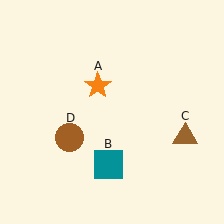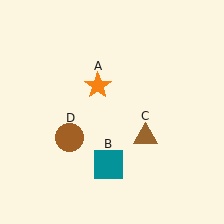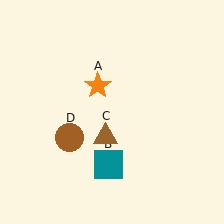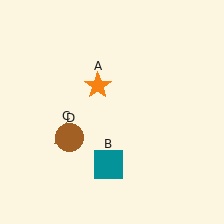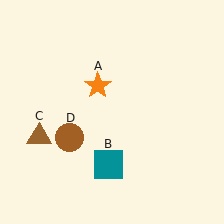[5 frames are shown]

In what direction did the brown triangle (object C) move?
The brown triangle (object C) moved left.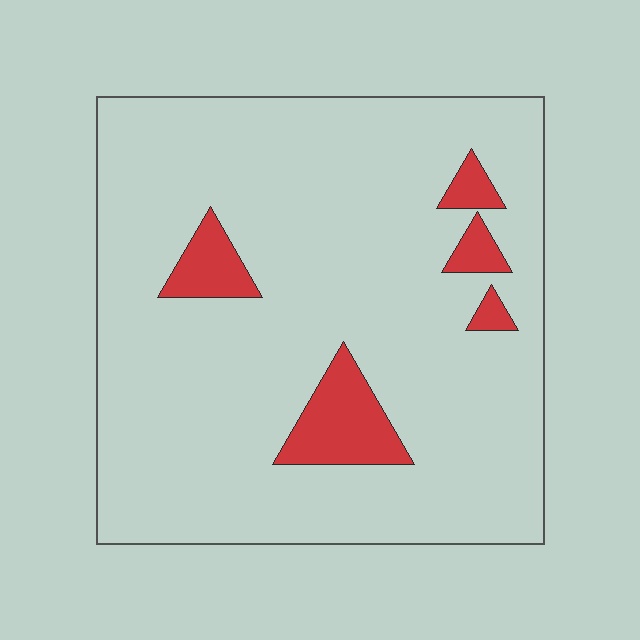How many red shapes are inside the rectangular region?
5.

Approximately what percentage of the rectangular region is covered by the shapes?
Approximately 10%.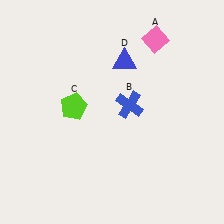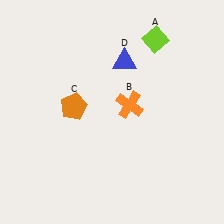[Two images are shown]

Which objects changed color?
A changed from pink to lime. B changed from blue to orange. C changed from lime to orange.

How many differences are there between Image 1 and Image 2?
There are 3 differences between the two images.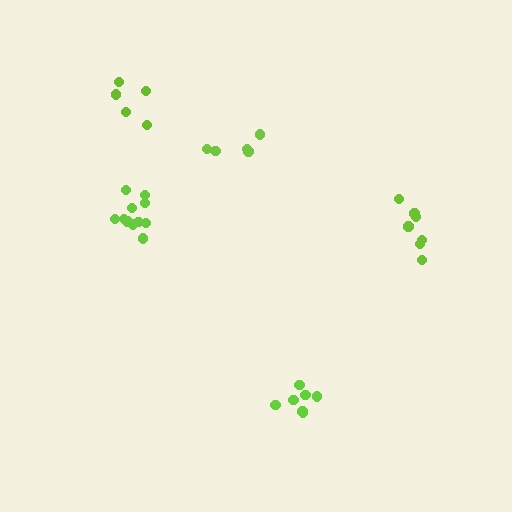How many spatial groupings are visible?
There are 5 spatial groupings.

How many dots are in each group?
Group 1: 7 dots, Group 2: 7 dots, Group 3: 11 dots, Group 4: 5 dots, Group 5: 5 dots (35 total).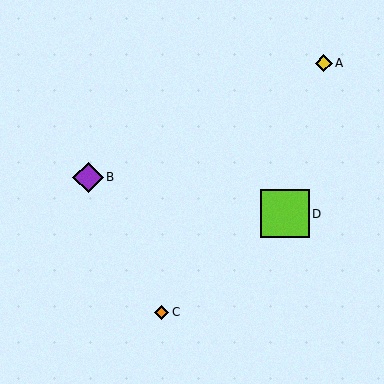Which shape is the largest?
The lime square (labeled D) is the largest.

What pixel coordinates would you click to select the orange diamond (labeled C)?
Click at (161, 312) to select the orange diamond C.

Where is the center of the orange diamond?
The center of the orange diamond is at (161, 312).